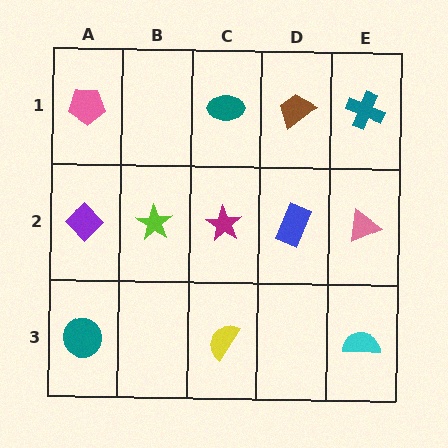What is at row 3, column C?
A yellow semicircle.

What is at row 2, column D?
A blue rectangle.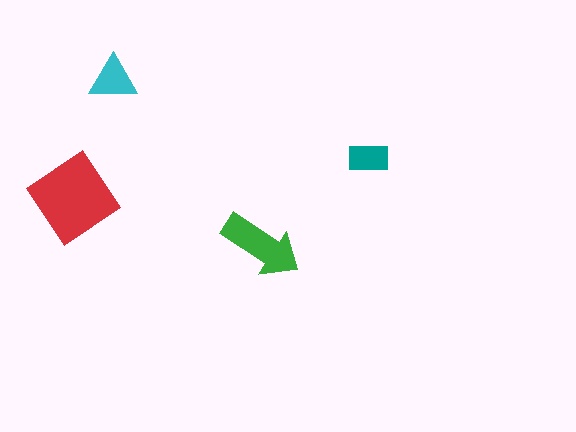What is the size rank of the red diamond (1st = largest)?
1st.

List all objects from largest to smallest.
The red diamond, the green arrow, the cyan triangle, the teal rectangle.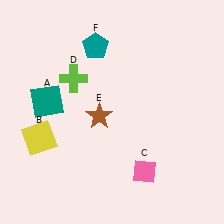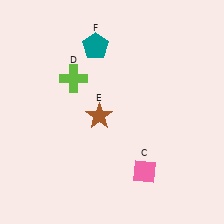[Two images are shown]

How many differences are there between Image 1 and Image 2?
There are 2 differences between the two images.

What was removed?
The yellow square (B), the teal square (A) were removed in Image 2.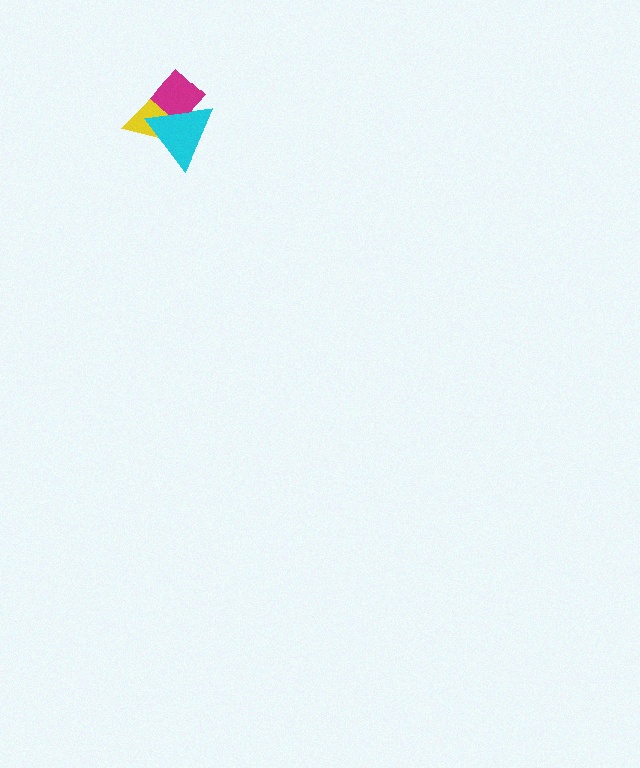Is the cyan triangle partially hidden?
No, no other shape covers it.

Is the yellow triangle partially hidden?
Yes, it is partially covered by another shape.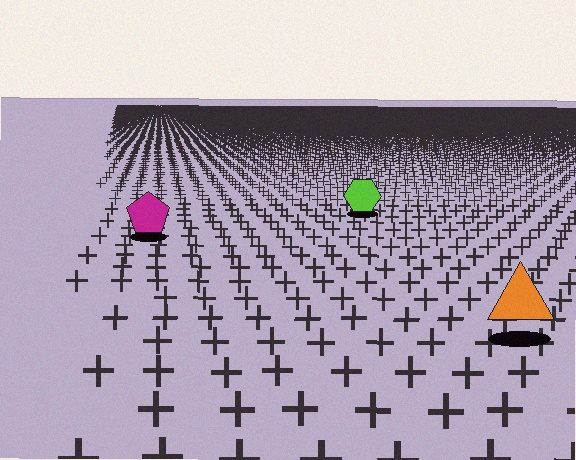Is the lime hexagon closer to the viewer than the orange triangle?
No. The orange triangle is closer — you can tell from the texture gradient: the ground texture is coarser near it.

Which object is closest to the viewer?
The orange triangle is closest. The texture marks near it are larger and more spread out.